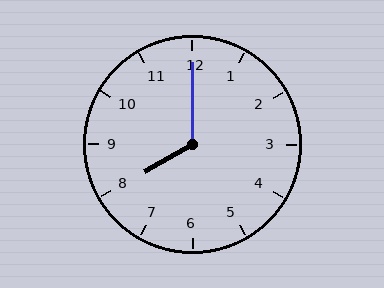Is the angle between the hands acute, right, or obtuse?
It is obtuse.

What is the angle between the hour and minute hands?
Approximately 120 degrees.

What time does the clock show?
8:00.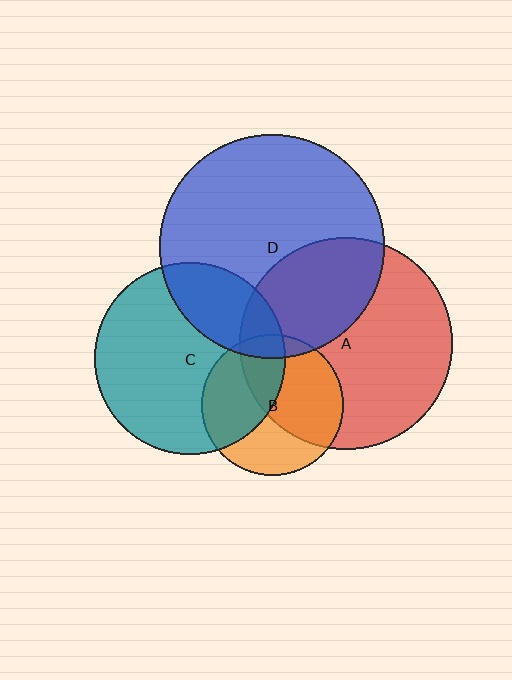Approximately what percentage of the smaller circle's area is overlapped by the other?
Approximately 50%.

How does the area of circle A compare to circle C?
Approximately 1.2 times.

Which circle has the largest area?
Circle D (blue).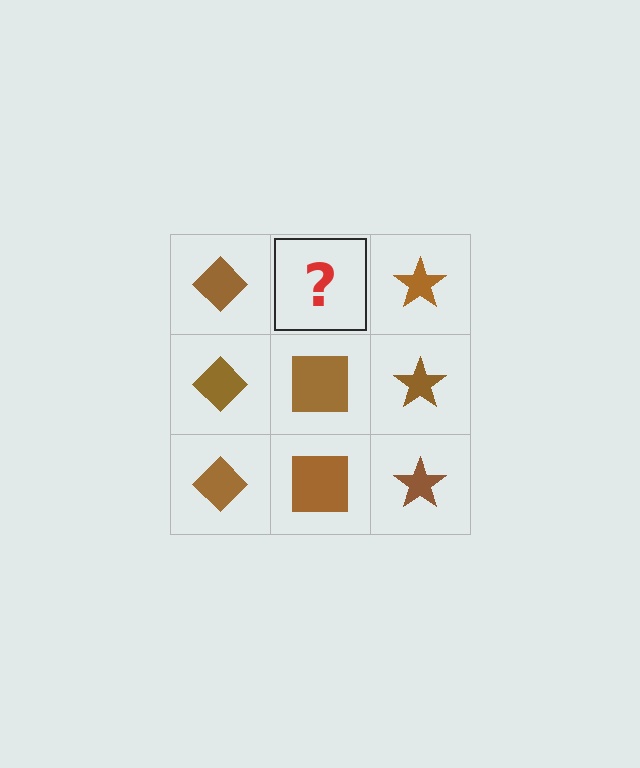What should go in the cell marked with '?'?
The missing cell should contain a brown square.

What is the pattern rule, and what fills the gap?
The rule is that each column has a consistent shape. The gap should be filled with a brown square.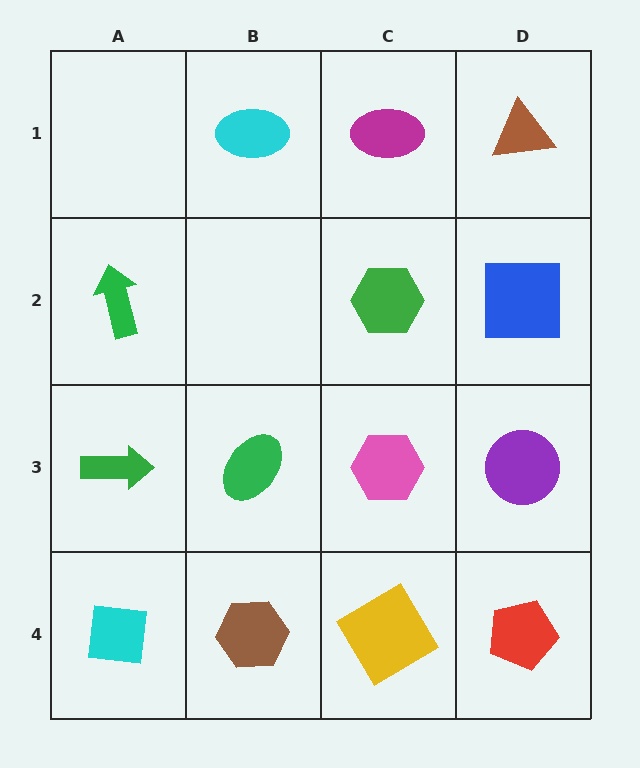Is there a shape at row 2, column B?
No, that cell is empty.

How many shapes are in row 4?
4 shapes.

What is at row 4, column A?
A cyan square.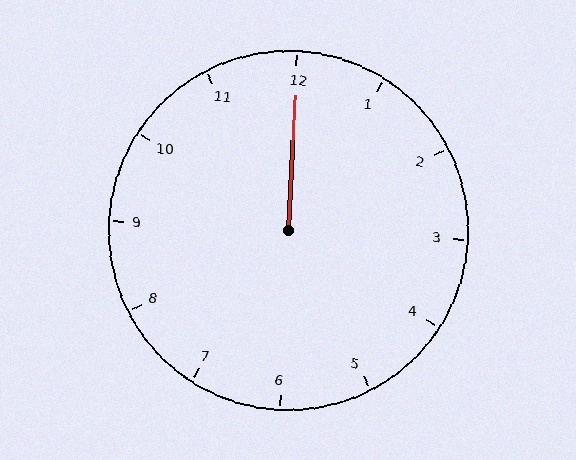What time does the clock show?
12:00.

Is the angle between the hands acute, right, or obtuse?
It is acute.